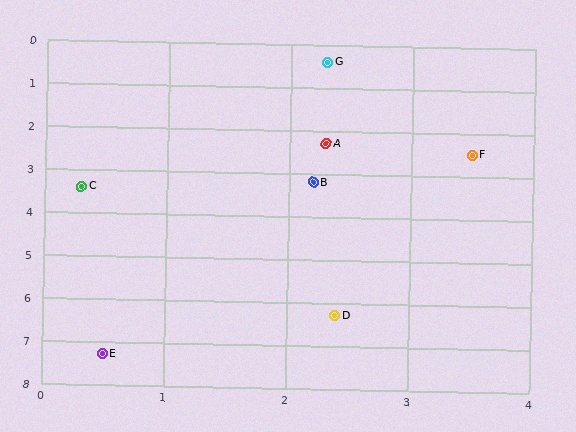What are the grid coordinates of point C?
Point C is at approximately (0.3, 3.4).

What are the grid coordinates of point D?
Point D is at approximately (2.4, 6.3).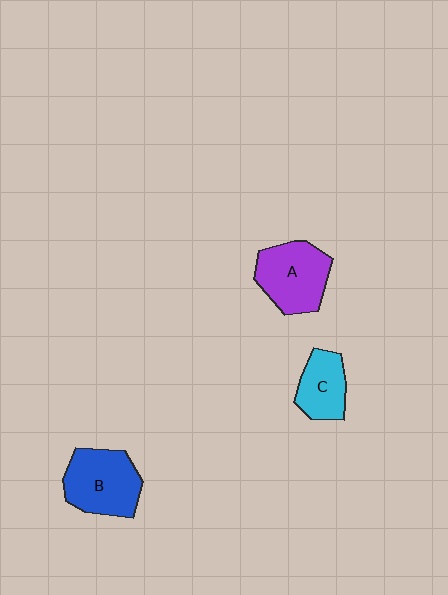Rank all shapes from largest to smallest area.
From largest to smallest: B (blue), A (purple), C (cyan).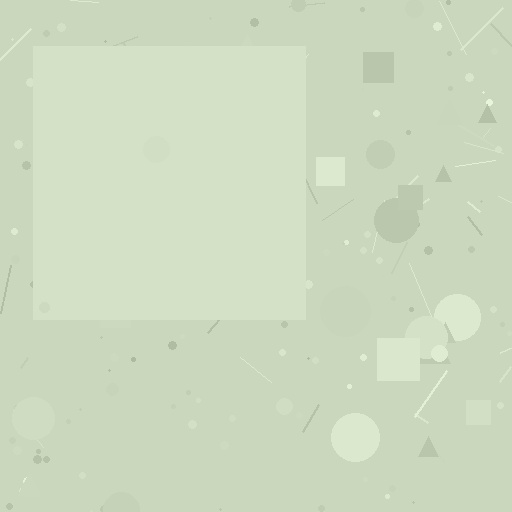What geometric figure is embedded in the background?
A square is embedded in the background.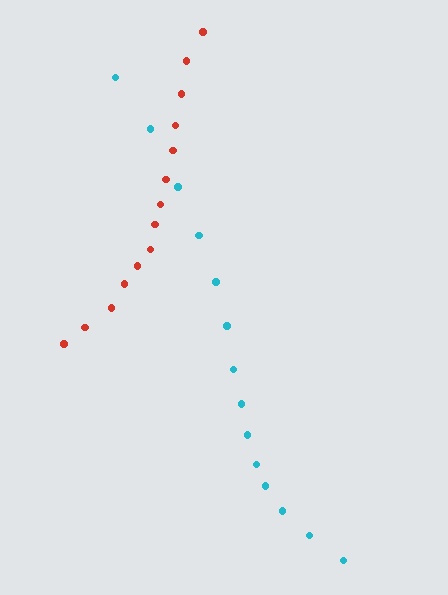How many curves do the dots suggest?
There are 2 distinct paths.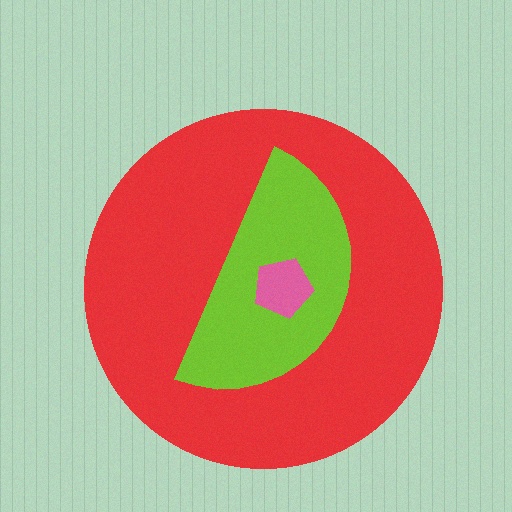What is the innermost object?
The pink pentagon.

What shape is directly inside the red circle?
The lime semicircle.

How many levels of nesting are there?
3.